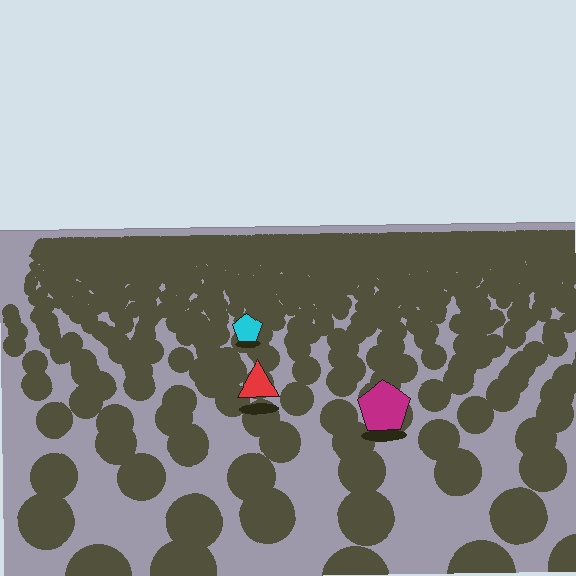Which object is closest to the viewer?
The magenta pentagon is closest. The texture marks near it are larger and more spread out.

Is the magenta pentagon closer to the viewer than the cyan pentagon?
Yes. The magenta pentagon is closer — you can tell from the texture gradient: the ground texture is coarser near it.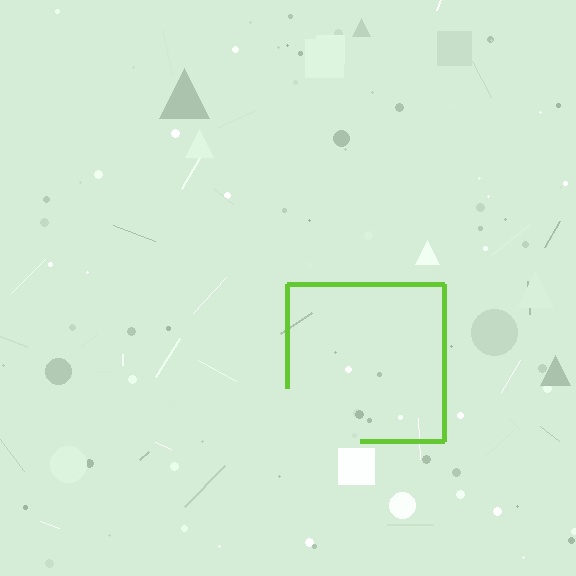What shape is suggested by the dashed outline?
The dashed outline suggests a square.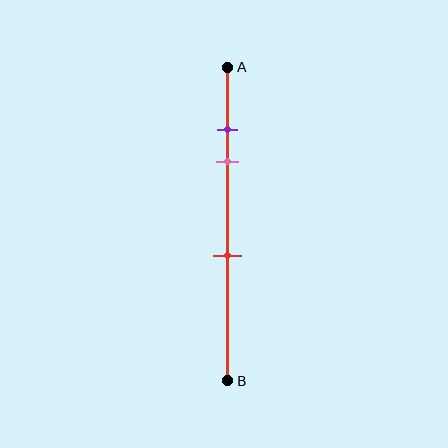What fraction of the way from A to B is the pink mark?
The pink mark is approximately 30% (0.3) of the way from A to B.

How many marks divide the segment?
There are 3 marks dividing the segment.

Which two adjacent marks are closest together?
The purple and pink marks are the closest adjacent pair.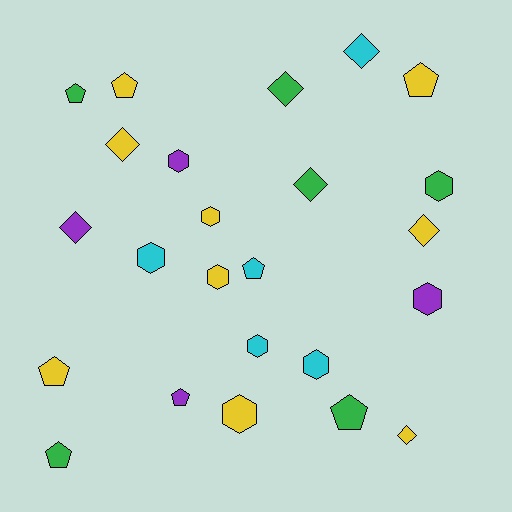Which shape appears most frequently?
Hexagon, with 9 objects.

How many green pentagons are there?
There are 3 green pentagons.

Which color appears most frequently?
Yellow, with 9 objects.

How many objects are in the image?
There are 24 objects.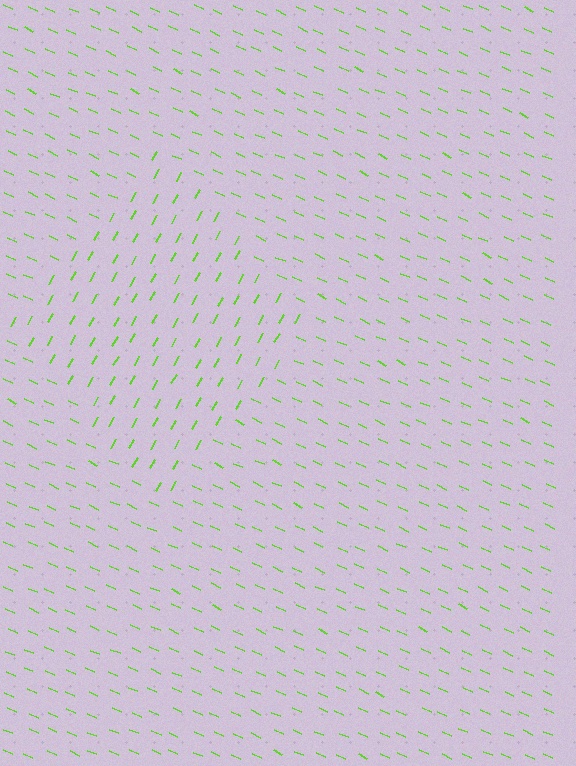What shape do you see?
I see a diamond.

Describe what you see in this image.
The image is filled with small lime line segments. A diamond region in the image has lines oriented differently from the surrounding lines, creating a visible texture boundary.